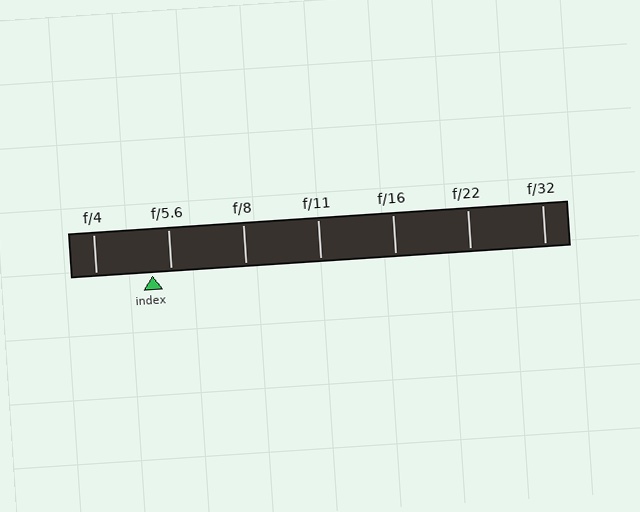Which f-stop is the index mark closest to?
The index mark is closest to f/5.6.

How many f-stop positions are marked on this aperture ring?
There are 7 f-stop positions marked.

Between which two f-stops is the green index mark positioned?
The index mark is between f/4 and f/5.6.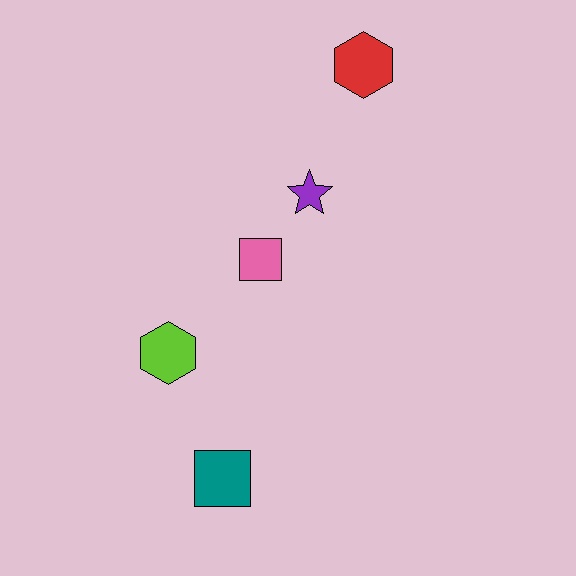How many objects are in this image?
There are 5 objects.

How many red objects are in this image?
There is 1 red object.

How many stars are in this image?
There is 1 star.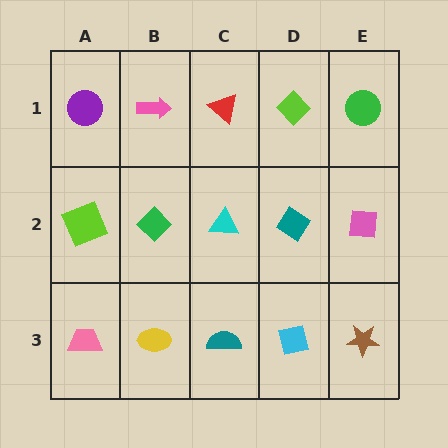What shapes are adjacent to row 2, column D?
A lime diamond (row 1, column D), a cyan square (row 3, column D), a cyan triangle (row 2, column C), a pink square (row 2, column E).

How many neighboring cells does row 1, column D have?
3.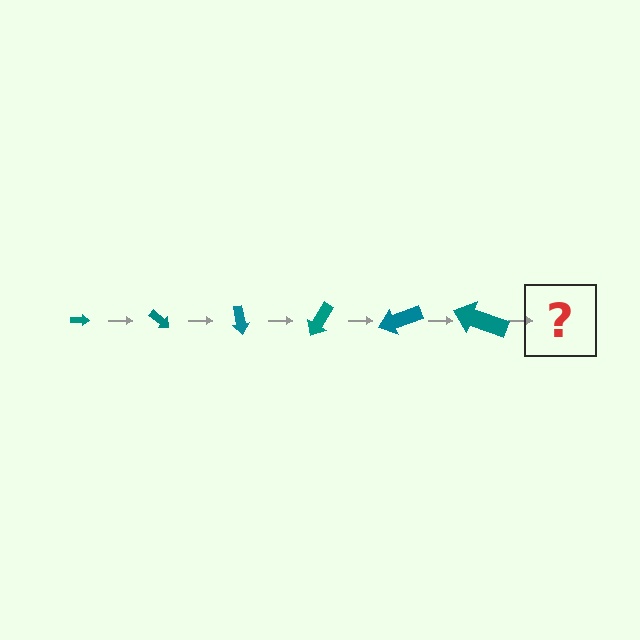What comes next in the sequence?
The next element should be an arrow, larger than the previous one and rotated 240 degrees from the start.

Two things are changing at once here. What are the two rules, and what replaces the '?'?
The two rules are that the arrow grows larger each step and it rotates 40 degrees each step. The '?' should be an arrow, larger than the previous one and rotated 240 degrees from the start.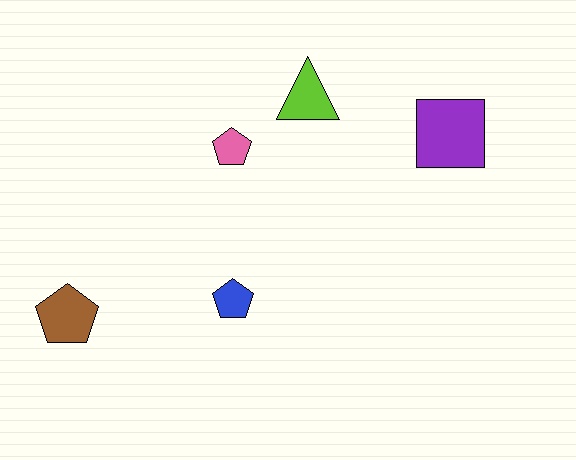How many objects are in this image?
There are 5 objects.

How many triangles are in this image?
There is 1 triangle.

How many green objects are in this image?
There are no green objects.